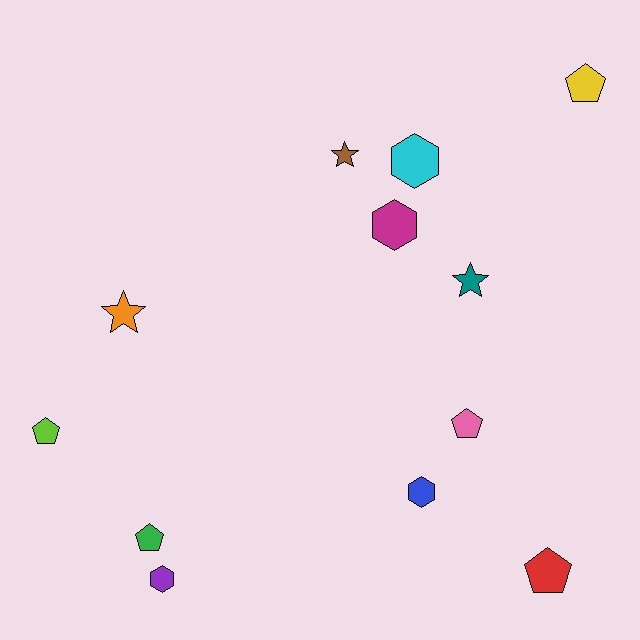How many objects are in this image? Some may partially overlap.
There are 12 objects.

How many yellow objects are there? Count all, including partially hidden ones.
There is 1 yellow object.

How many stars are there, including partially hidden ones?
There are 3 stars.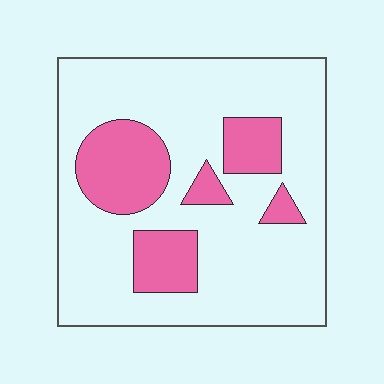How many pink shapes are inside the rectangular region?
5.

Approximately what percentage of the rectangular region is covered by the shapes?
Approximately 25%.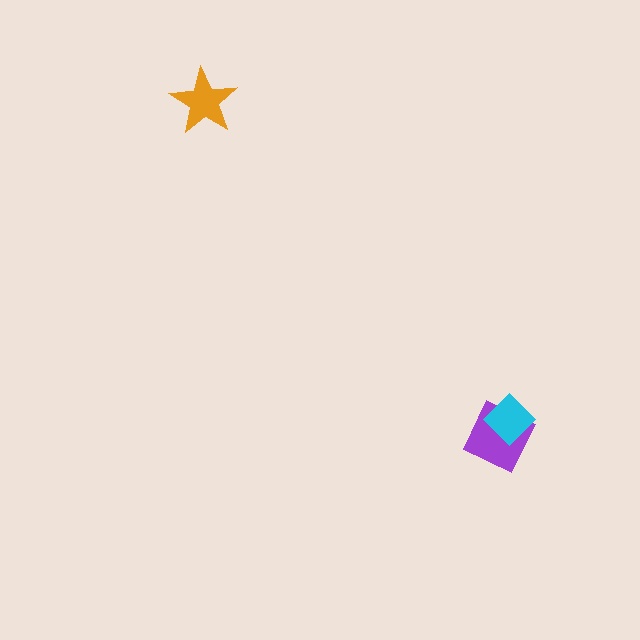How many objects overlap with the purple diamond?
1 object overlaps with the purple diamond.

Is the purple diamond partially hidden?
Yes, it is partially covered by another shape.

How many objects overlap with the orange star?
0 objects overlap with the orange star.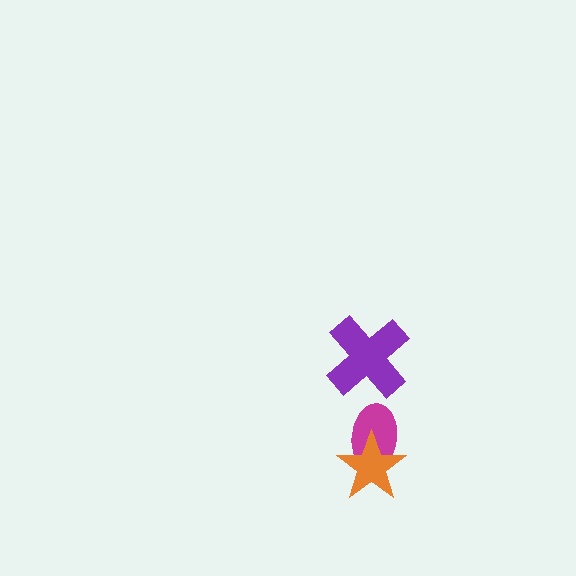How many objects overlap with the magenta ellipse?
1 object overlaps with the magenta ellipse.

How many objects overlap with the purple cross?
0 objects overlap with the purple cross.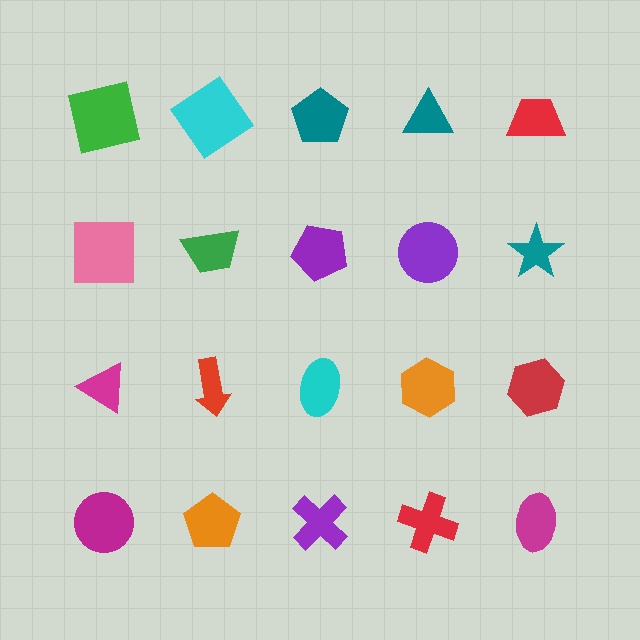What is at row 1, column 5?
A red trapezoid.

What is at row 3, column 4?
An orange hexagon.